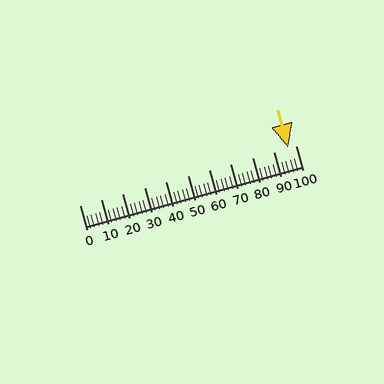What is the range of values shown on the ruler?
The ruler shows values from 0 to 100.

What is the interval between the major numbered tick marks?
The major tick marks are spaced 10 units apart.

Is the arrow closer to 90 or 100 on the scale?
The arrow is closer to 100.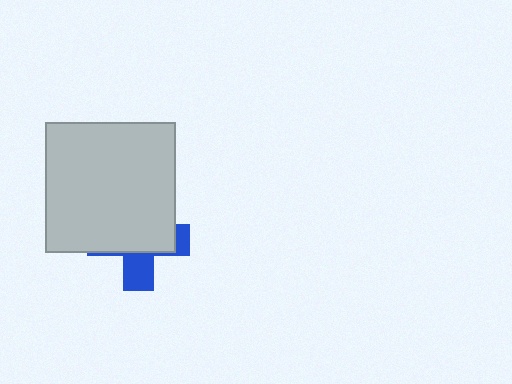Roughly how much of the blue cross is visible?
A small part of it is visible (roughly 31%).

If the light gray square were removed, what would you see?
You would see the complete blue cross.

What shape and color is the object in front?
The object in front is a light gray square.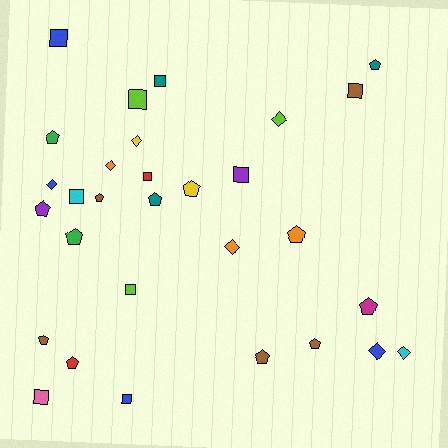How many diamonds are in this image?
There are 7 diamonds.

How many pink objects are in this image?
There is 1 pink object.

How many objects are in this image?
There are 30 objects.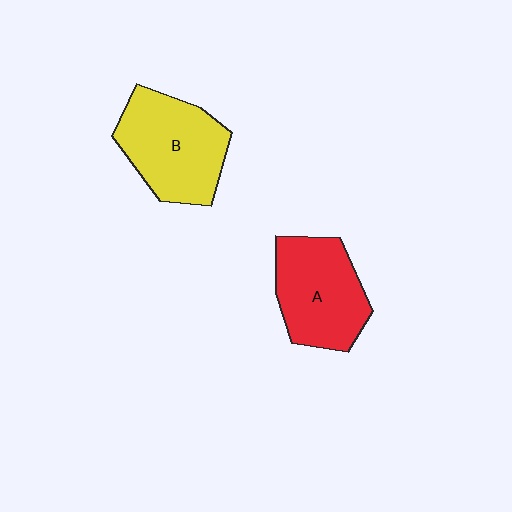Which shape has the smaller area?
Shape A (red).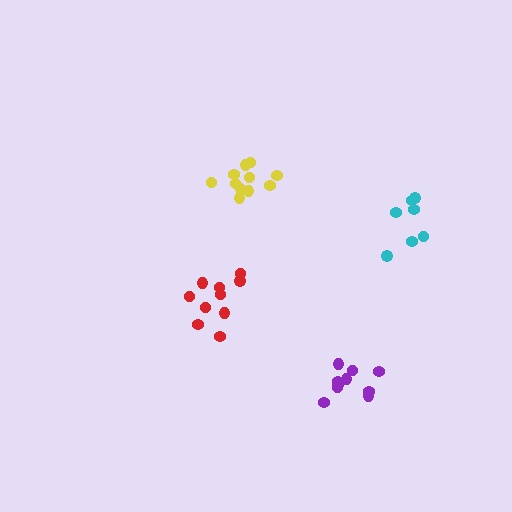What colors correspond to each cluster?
The clusters are colored: cyan, yellow, purple, red.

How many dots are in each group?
Group 1: 7 dots, Group 2: 11 dots, Group 3: 10 dots, Group 4: 10 dots (38 total).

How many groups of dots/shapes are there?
There are 4 groups.